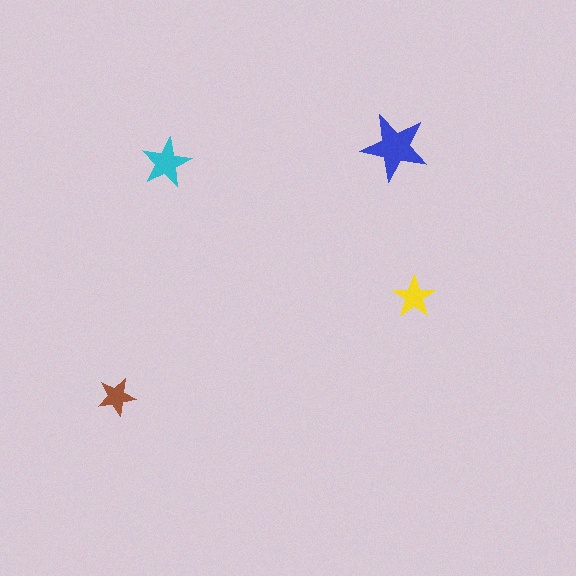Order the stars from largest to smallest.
the blue one, the cyan one, the yellow one, the brown one.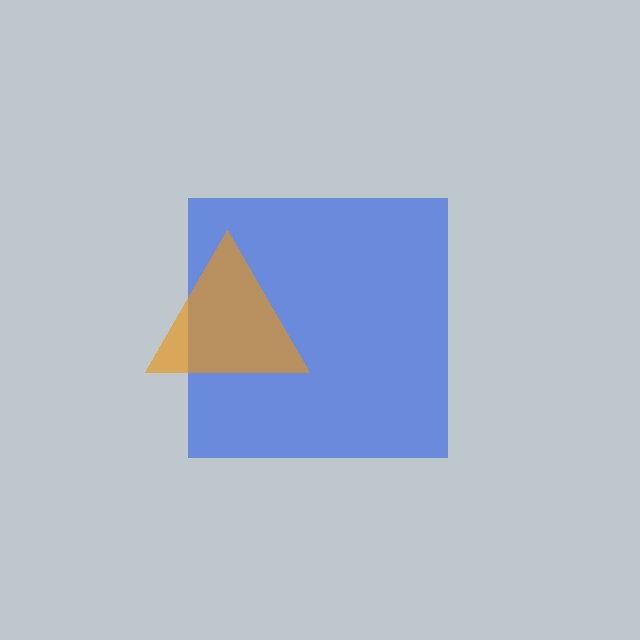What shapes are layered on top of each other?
The layered shapes are: a blue square, an orange triangle.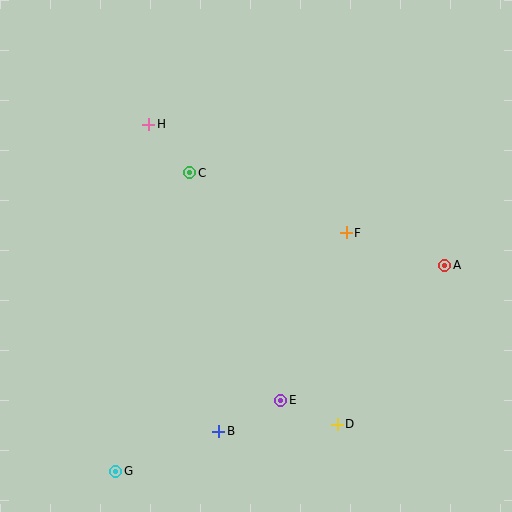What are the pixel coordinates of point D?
Point D is at (337, 424).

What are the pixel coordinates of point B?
Point B is at (219, 431).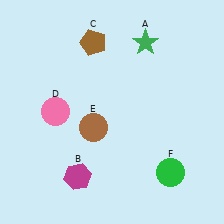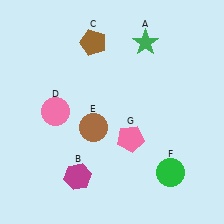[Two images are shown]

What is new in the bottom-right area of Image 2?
A pink pentagon (G) was added in the bottom-right area of Image 2.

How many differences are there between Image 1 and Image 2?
There is 1 difference between the two images.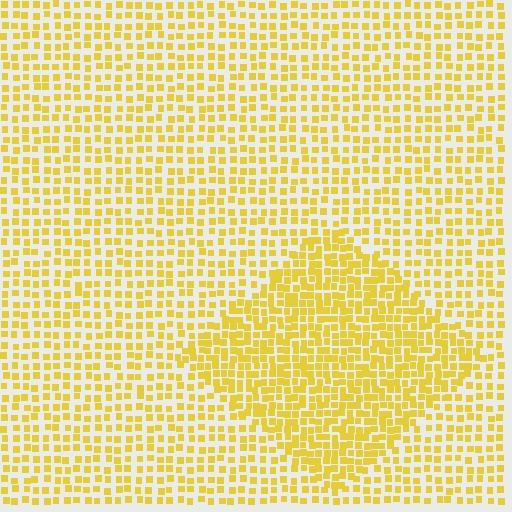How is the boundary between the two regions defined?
The boundary is defined by a change in element density (approximately 1.7x ratio). All elements are the same color, size, and shape.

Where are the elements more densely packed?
The elements are more densely packed inside the diamond boundary.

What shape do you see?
I see a diamond.